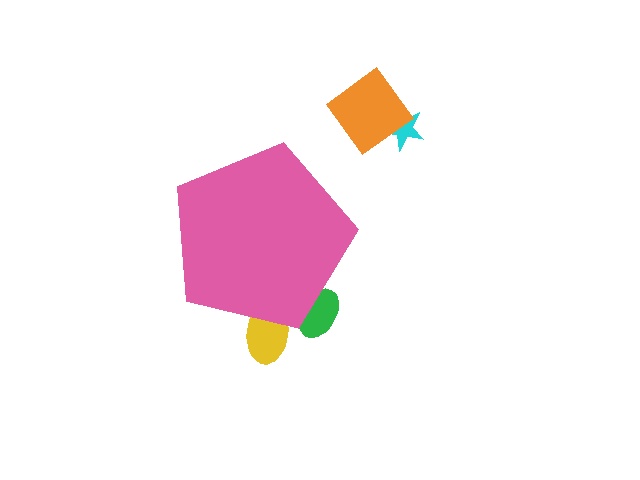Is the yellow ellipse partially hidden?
Yes, the yellow ellipse is partially hidden behind the pink pentagon.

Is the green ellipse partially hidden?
Yes, the green ellipse is partially hidden behind the pink pentagon.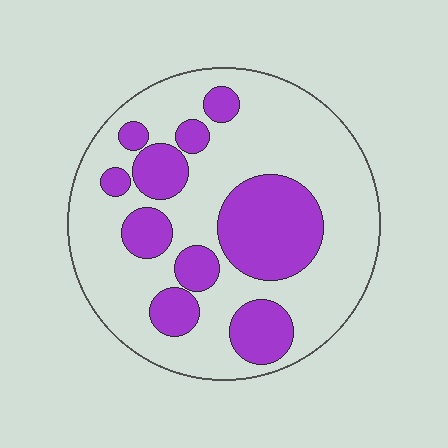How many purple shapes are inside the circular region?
10.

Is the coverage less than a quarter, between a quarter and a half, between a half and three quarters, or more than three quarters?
Between a quarter and a half.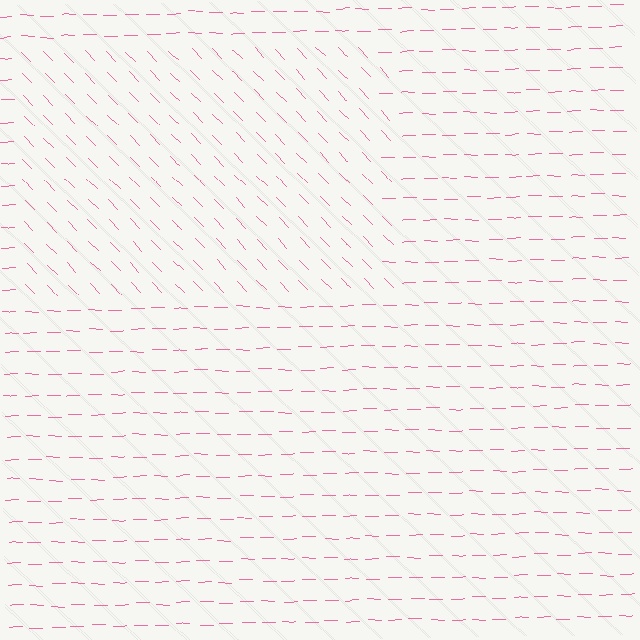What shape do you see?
I see a rectangle.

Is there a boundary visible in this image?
Yes, there is a texture boundary formed by a change in line orientation.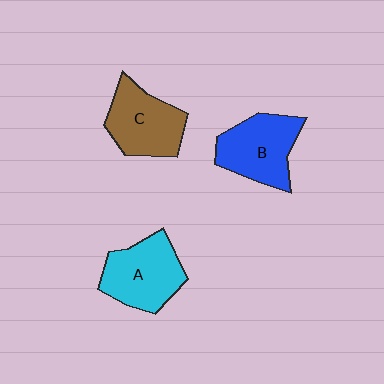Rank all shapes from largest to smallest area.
From largest to smallest: A (cyan), B (blue), C (brown).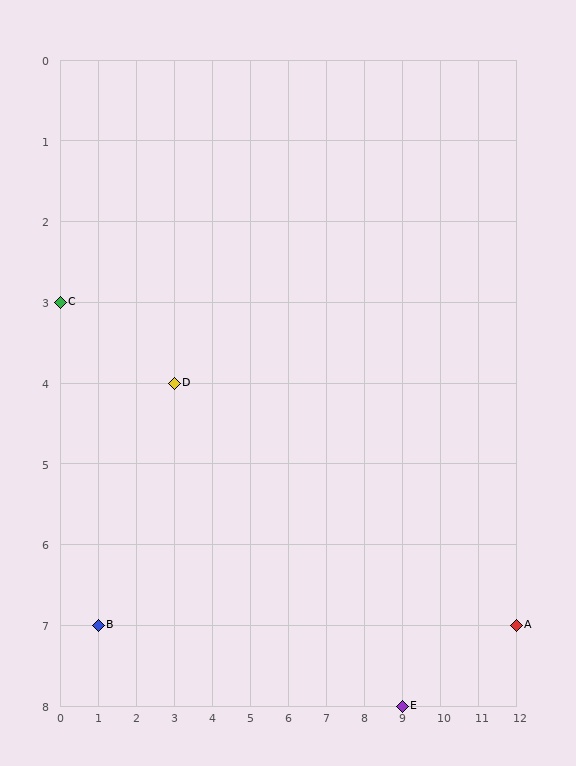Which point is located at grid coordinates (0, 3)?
Point C is at (0, 3).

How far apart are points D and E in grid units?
Points D and E are 6 columns and 4 rows apart (about 7.2 grid units diagonally).